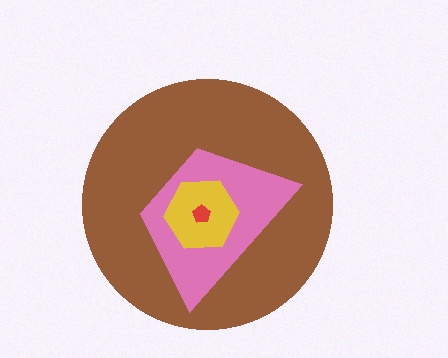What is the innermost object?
The red pentagon.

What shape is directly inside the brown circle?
The pink trapezoid.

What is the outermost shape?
The brown circle.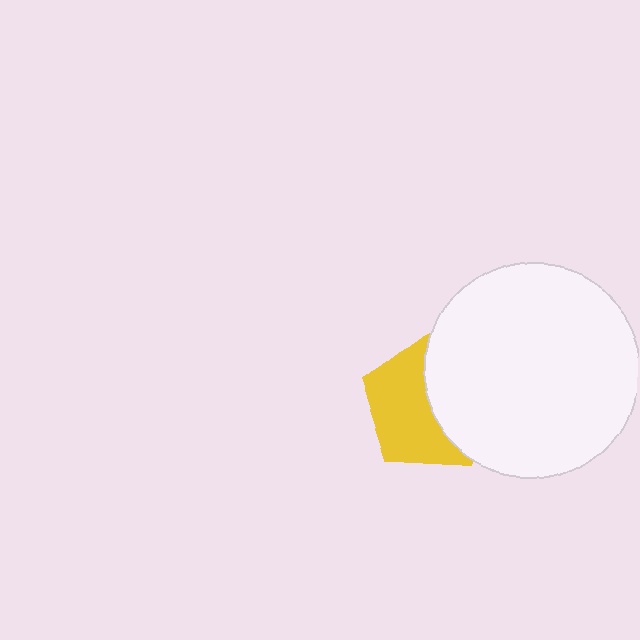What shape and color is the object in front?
The object in front is a white circle.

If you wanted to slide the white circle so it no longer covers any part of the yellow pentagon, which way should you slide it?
Slide it right — that is the most direct way to separate the two shapes.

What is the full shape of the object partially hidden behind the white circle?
The partially hidden object is a yellow pentagon.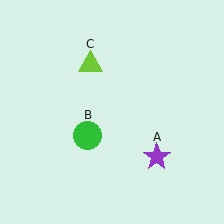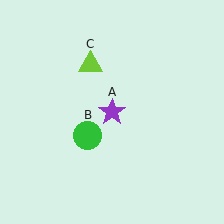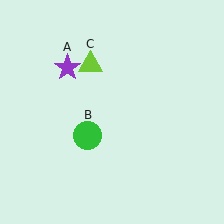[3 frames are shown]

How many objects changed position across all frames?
1 object changed position: purple star (object A).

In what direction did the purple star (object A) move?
The purple star (object A) moved up and to the left.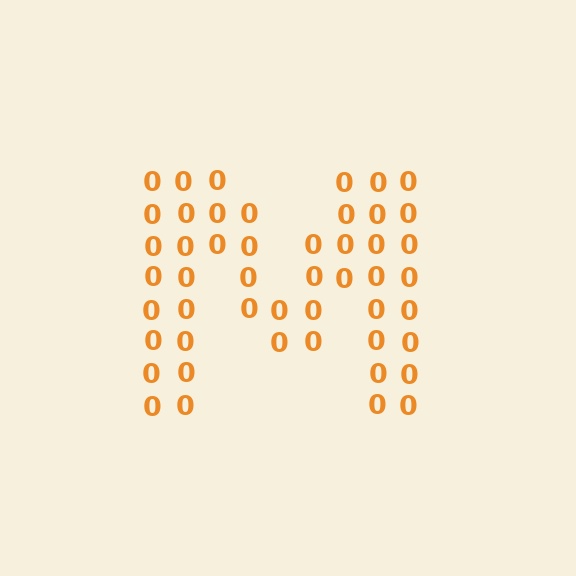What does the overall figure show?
The overall figure shows the letter M.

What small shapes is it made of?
It is made of small digit 0's.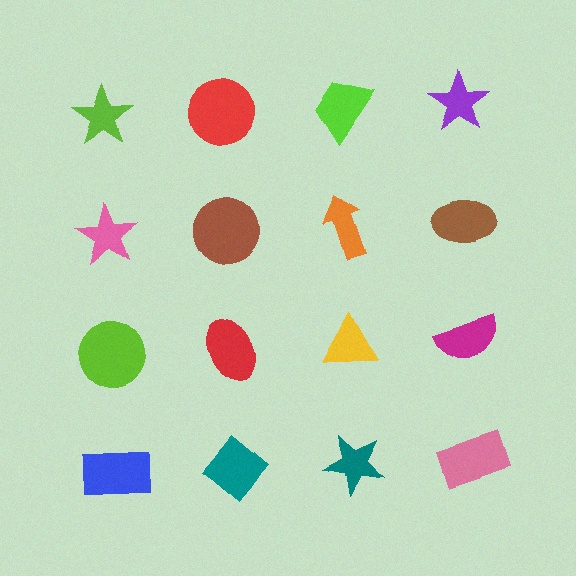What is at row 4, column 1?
A blue rectangle.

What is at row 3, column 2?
A red ellipse.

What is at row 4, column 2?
A teal diamond.